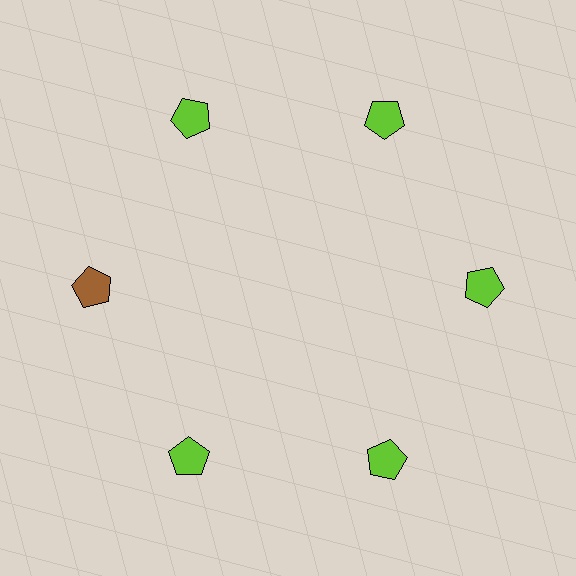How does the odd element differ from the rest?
It has a different color: brown instead of lime.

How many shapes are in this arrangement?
There are 6 shapes arranged in a ring pattern.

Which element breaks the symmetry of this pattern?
The brown pentagon at roughly the 9 o'clock position breaks the symmetry. All other shapes are lime pentagons.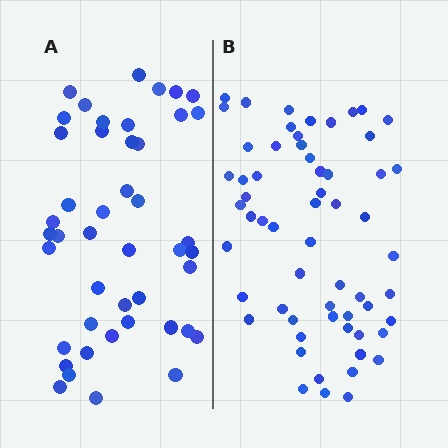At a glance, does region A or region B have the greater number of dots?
Region B (the right region) has more dots.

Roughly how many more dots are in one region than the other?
Region B has approximately 15 more dots than region A.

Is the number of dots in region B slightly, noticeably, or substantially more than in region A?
Region B has noticeably more, but not dramatically so. The ratio is roughly 1.3 to 1.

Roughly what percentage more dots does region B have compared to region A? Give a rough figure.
About 35% more.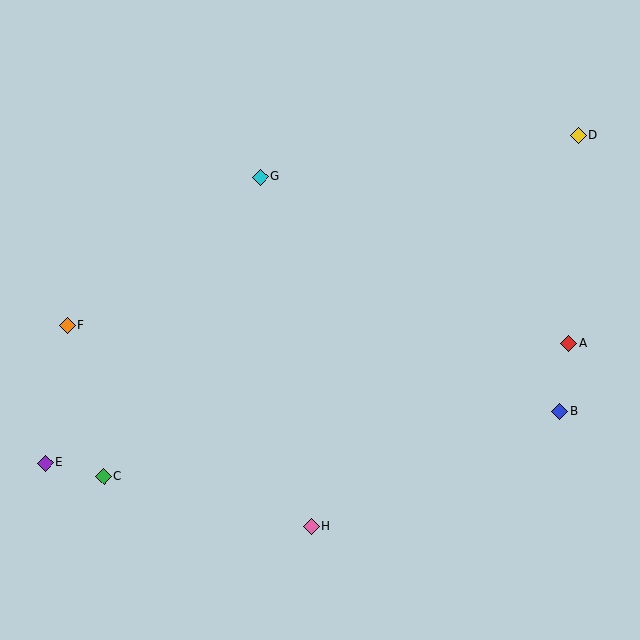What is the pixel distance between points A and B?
The distance between A and B is 68 pixels.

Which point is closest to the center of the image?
Point G at (260, 177) is closest to the center.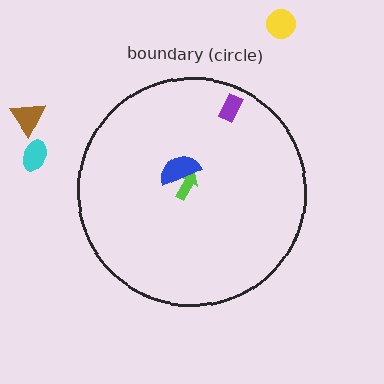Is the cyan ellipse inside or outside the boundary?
Outside.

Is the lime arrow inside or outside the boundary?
Inside.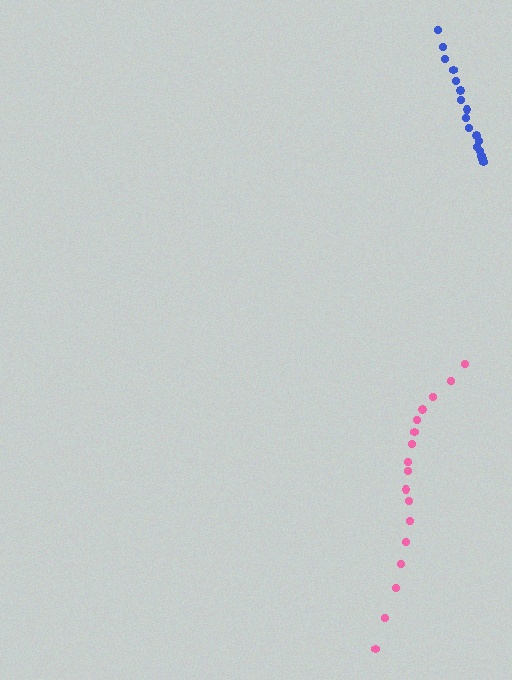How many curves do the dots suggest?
There are 2 distinct paths.